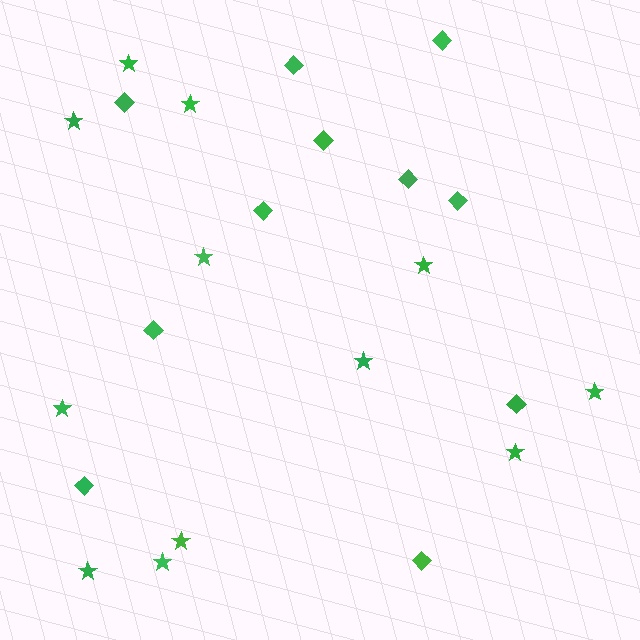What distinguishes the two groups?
There are 2 groups: one group of diamonds (11) and one group of stars (12).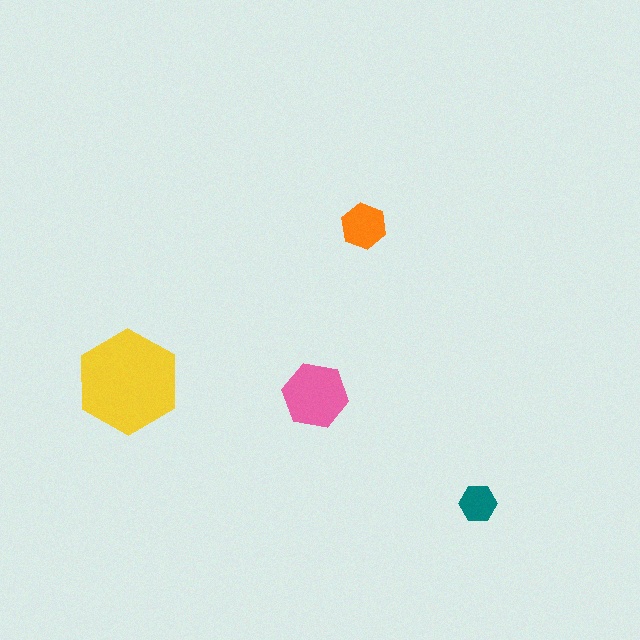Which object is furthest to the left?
The yellow hexagon is leftmost.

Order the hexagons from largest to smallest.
the yellow one, the pink one, the orange one, the teal one.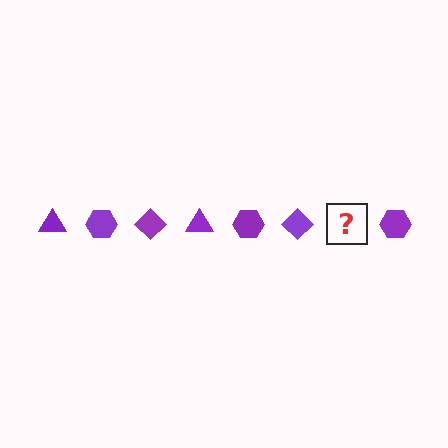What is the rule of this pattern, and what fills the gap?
The rule is that the pattern cycles through triangle, hexagon, diamond shapes in purple. The gap should be filled with a purple triangle.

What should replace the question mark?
The question mark should be replaced with a purple triangle.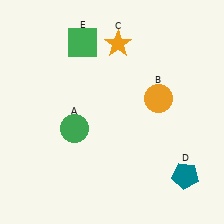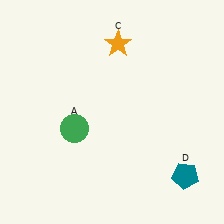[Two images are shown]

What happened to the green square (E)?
The green square (E) was removed in Image 2. It was in the top-left area of Image 1.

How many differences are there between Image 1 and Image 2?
There are 2 differences between the two images.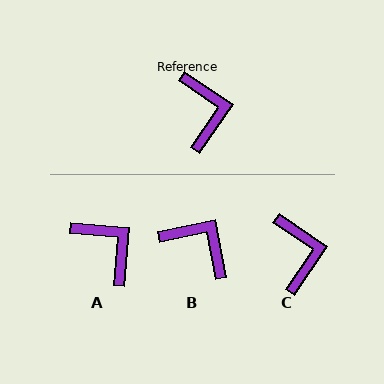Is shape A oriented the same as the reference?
No, it is off by about 30 degrees.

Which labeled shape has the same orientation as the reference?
C.